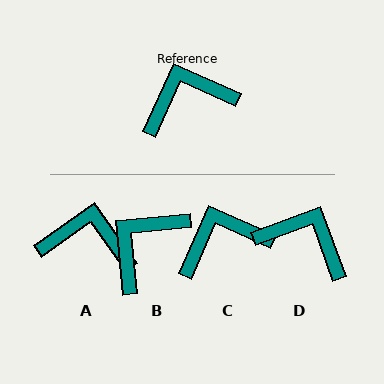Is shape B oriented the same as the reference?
No, it is off by about 30 degrees.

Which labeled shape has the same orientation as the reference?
C.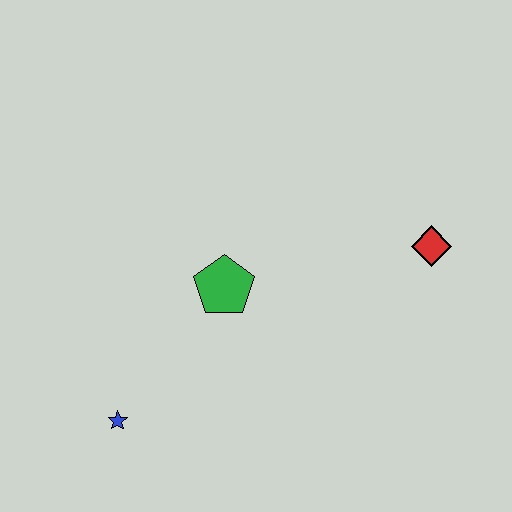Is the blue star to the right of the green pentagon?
No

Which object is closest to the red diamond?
The green pentagon is closest to the red diamond.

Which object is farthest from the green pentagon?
The red diamond is farthest from the green pentagon.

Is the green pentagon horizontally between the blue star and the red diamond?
Yes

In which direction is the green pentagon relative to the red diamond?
The green pentagon is to the left of the red diamond.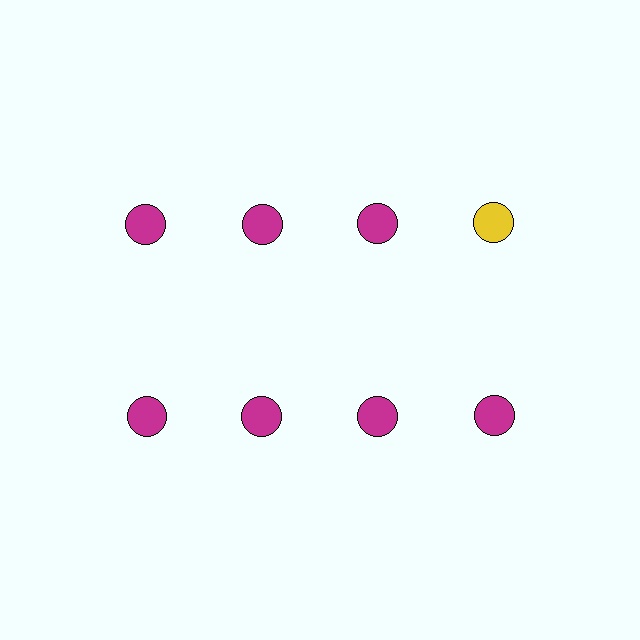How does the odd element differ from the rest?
It has a different color: yellow instead of magenta.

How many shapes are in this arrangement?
There are 8 shapes arranged in a grid pattern.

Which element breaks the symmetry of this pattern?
The yellow circle in the top row, second from right column breaks the symmetry. All other shapes are magenta circles.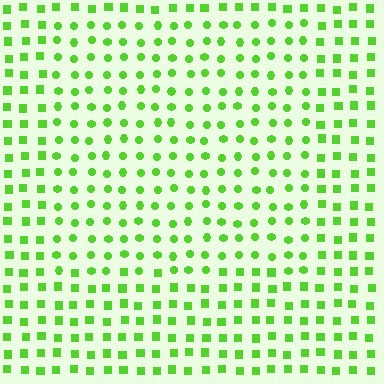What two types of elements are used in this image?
The image uses circles inside the rectangle region and squares outside it.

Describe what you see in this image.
The image is filled with small lime elements arranged in a uniform grid. A rectangle-shaped region contains circles, while the surrounding area contains squares. The boundary is defined purely by the change in element shape.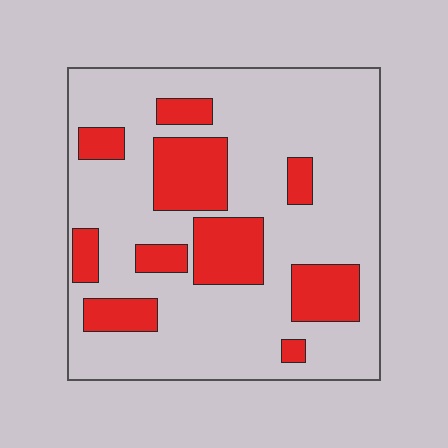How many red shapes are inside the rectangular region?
10.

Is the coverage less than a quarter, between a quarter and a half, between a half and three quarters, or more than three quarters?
Between a quarter and a half.